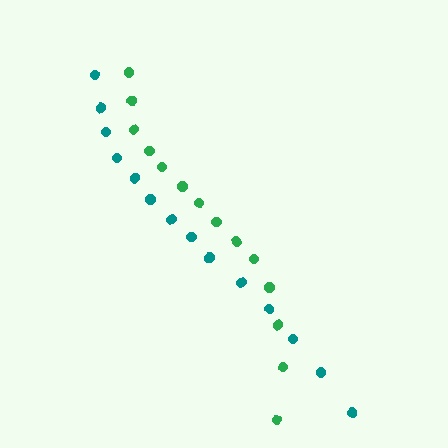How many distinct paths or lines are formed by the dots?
There are 2 distinct paths.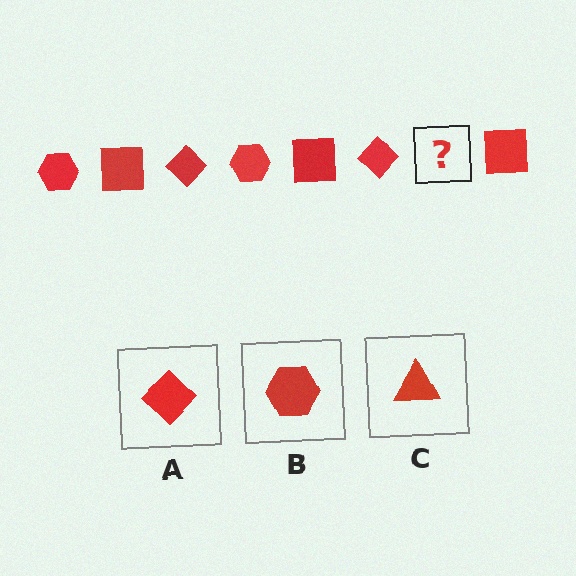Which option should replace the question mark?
Option B.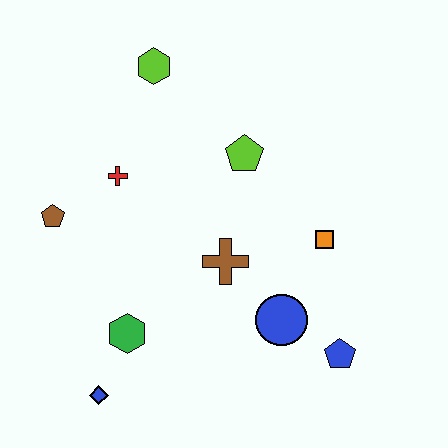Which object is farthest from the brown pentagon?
The blue pentagon is farthest from the brown pentagon.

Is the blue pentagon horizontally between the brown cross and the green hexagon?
No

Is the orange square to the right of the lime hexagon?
Yes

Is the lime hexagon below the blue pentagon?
No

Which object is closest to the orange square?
The blue circle is closest to the orange square.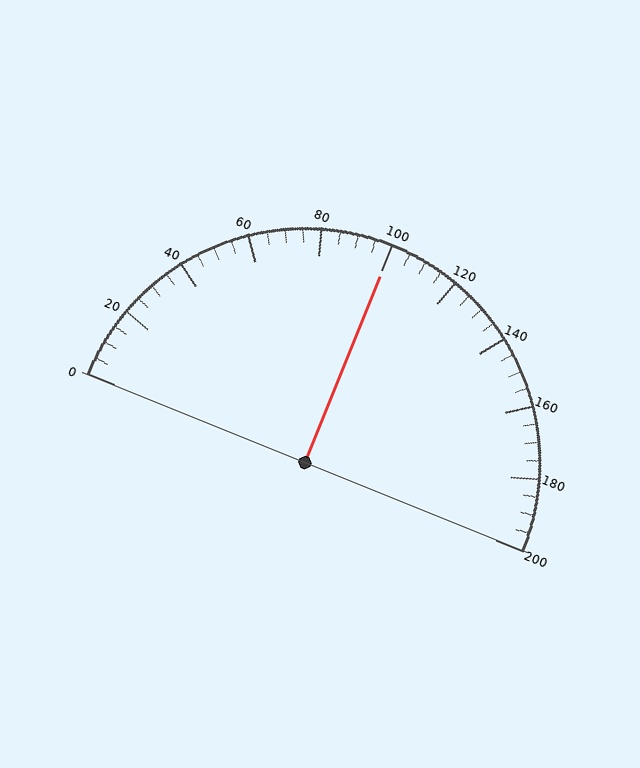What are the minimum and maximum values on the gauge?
The gauge ranges from 0 to 200.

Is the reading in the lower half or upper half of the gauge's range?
The reading is in the upper half of the range (0 to 200).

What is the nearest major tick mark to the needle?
The nearest major tick mark is 100.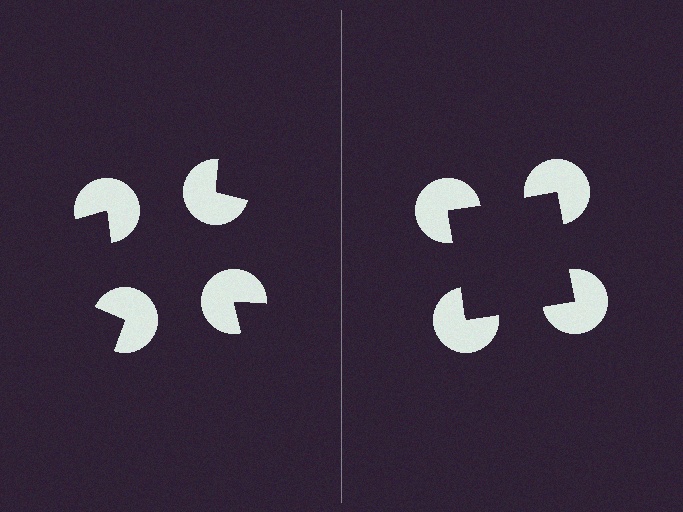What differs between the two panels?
The pac-man discs are positioned identically on both sides; only the wedge orientations differ. On the right they align to a square; on the left they are misaligned.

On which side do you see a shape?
An illusory square appears on the right side. On the left side the wedge cuts are rotated, so no coherent shape forms.